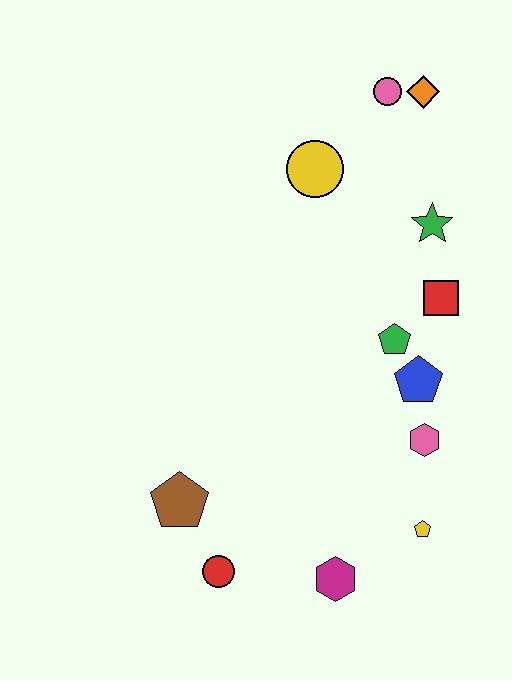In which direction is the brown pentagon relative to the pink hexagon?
The brown pentagon is to the left of the pink hexagon.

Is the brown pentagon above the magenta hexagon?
Yes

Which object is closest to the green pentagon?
The blue pentagon is closest to the green pentagon.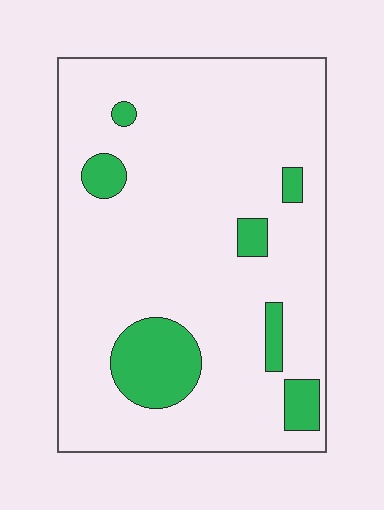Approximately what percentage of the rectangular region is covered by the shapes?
Approximately 15%.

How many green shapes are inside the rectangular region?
7.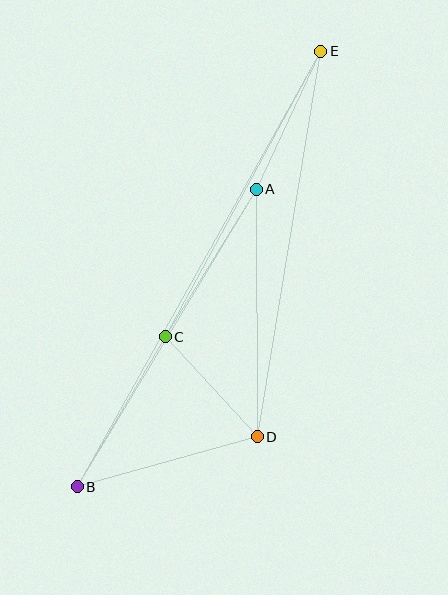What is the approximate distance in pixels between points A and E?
The distance between A and E is approximately 152 pixels.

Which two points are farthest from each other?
Points B and E are farthest from each other.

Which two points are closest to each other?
Points C and D are closest to each other.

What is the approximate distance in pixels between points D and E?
The distance between D and E is approximately 391 pixels.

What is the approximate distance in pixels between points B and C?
The distance between B and C is approximately 174 pixels.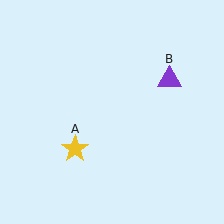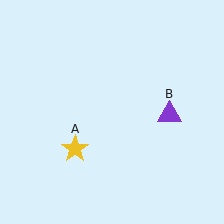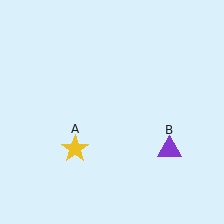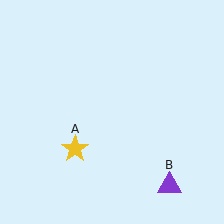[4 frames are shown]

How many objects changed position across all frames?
1 object changed position: purple triangle (object B).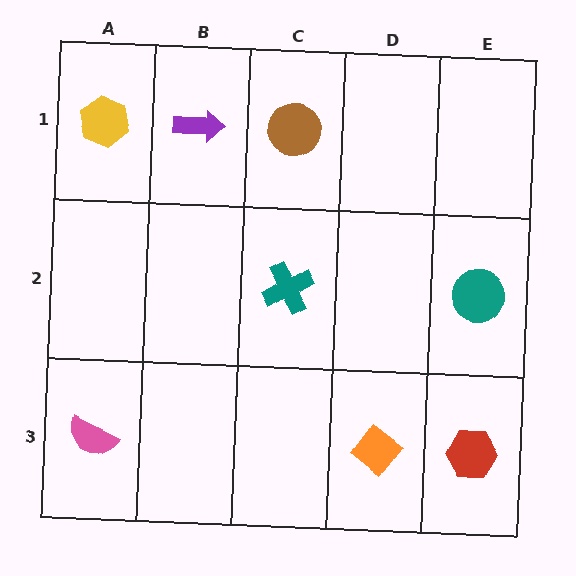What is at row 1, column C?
A brown circle.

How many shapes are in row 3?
3 shapes.